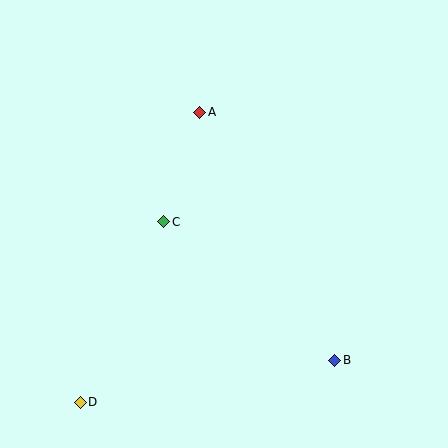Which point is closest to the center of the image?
Point C at (164, 222) is closest to the center.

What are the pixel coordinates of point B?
Point B is at (335, 360).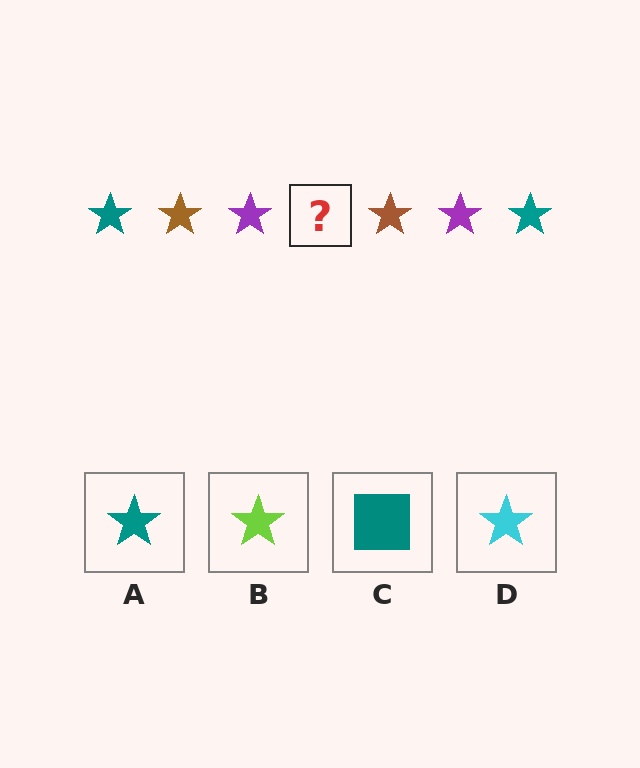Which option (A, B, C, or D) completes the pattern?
A.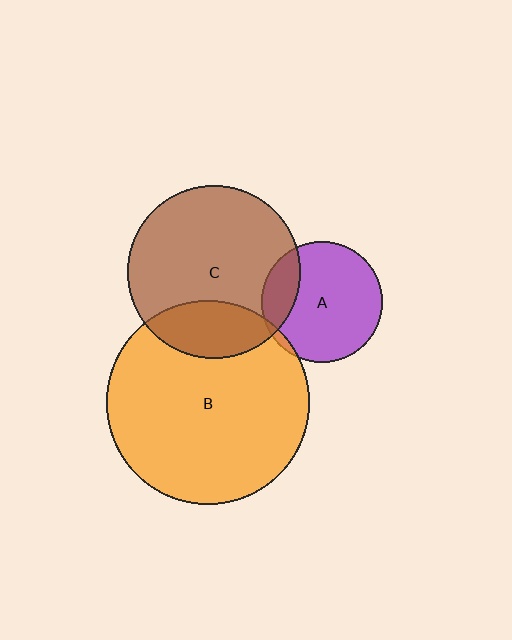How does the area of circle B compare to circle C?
Approximately 1.4 times.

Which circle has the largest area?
Circle B (orange).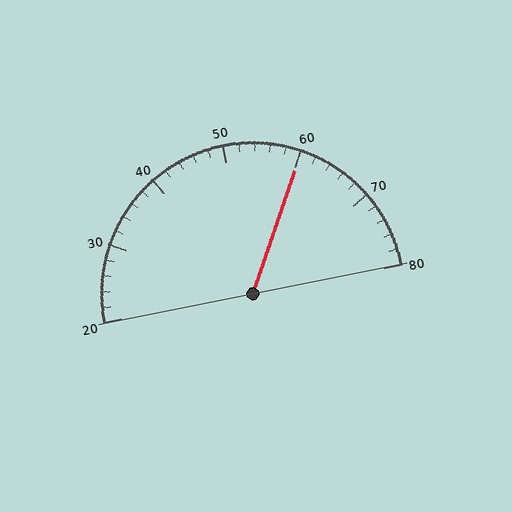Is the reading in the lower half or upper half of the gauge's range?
The reading is in the upper half of the range (20 to 80).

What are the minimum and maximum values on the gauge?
The gauge ranges from 20 to 80.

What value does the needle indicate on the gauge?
The needle indicates approximately 60.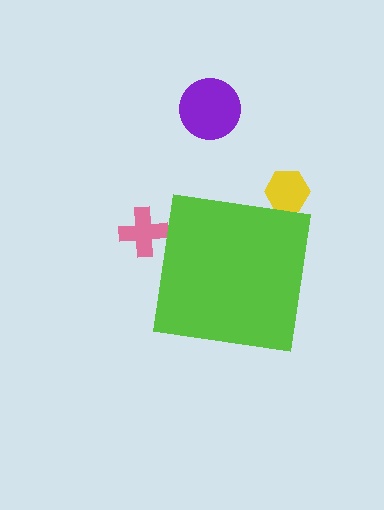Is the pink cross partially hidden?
Yes, the pink cross is partially hidden behind the lime square.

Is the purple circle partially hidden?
No, the purple circle is fully visible.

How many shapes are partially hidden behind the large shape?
2 shapes are partially hidden.